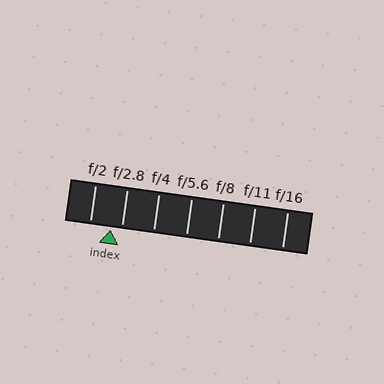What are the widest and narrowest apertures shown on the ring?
The widest aperture shown is f/2 and the narrowest is f/16.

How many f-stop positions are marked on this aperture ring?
There are 7 f-stop positions marked.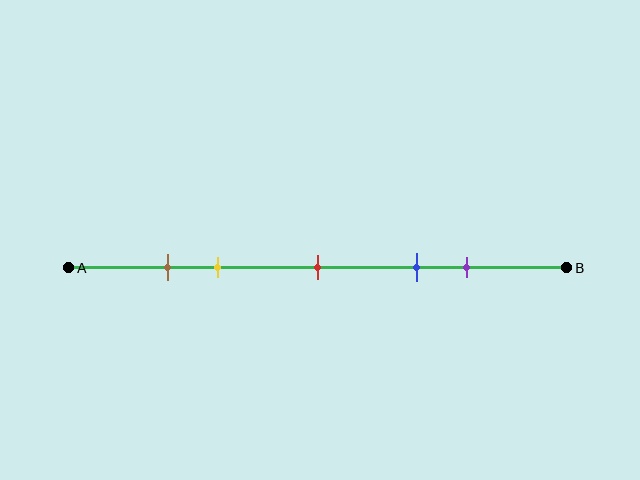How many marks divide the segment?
There are 5 marks dividing the segment.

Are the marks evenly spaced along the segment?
No, the marks are not evenly spaced.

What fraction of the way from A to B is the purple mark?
The purple mark is approximately 80% (0.8) of the way from A to B.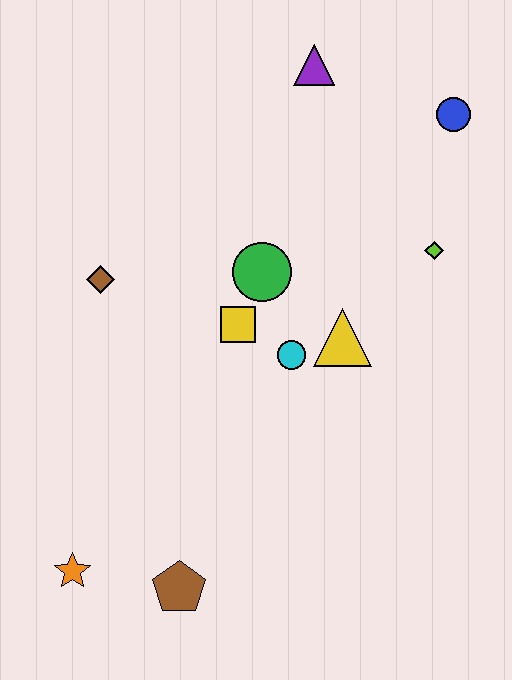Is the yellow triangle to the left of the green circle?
No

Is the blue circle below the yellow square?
No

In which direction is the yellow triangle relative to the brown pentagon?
The yellow triangle is above the brown pentagon.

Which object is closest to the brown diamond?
The yellow square is closest to the brown diamond.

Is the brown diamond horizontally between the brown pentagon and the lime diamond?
No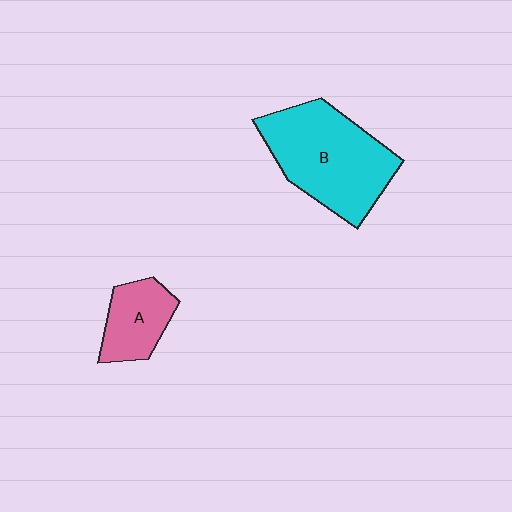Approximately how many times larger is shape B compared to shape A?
Approximately 2.2 times.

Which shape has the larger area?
Shape B (cyan).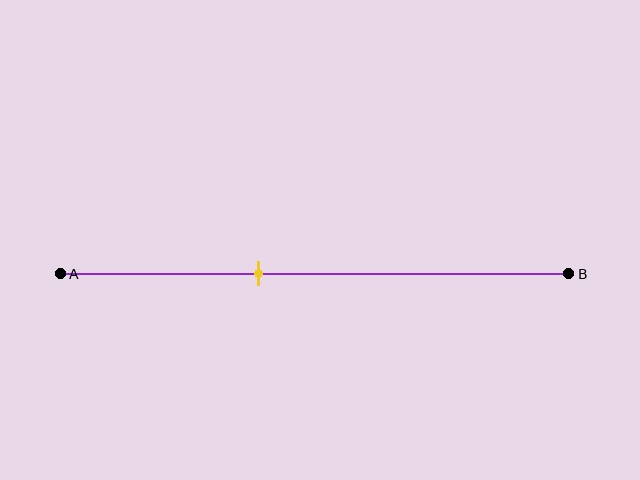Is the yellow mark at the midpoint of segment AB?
No, the mark is at about 40% from A, not at the 50% midpoint.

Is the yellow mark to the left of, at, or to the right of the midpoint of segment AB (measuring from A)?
The yellow mark is to the left of the midpoint of segment AB.